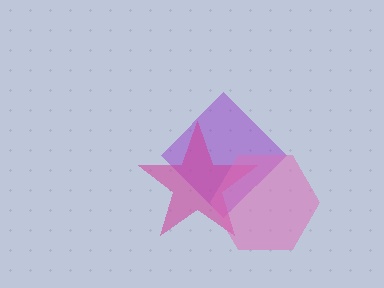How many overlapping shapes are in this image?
There are 3 overlapping shapes in the image.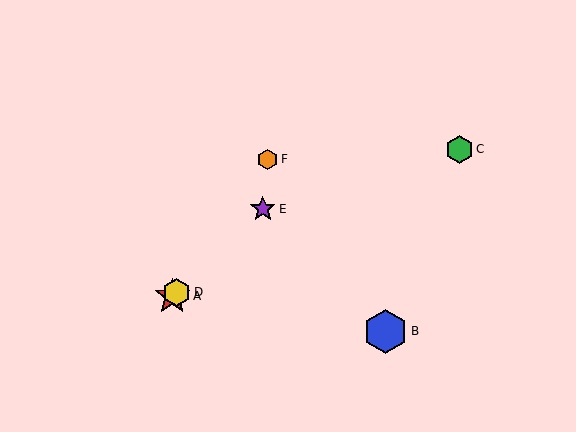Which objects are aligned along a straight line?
Objects A, D, E are aligned along a straight line.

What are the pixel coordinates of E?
Object E is at (263, 209).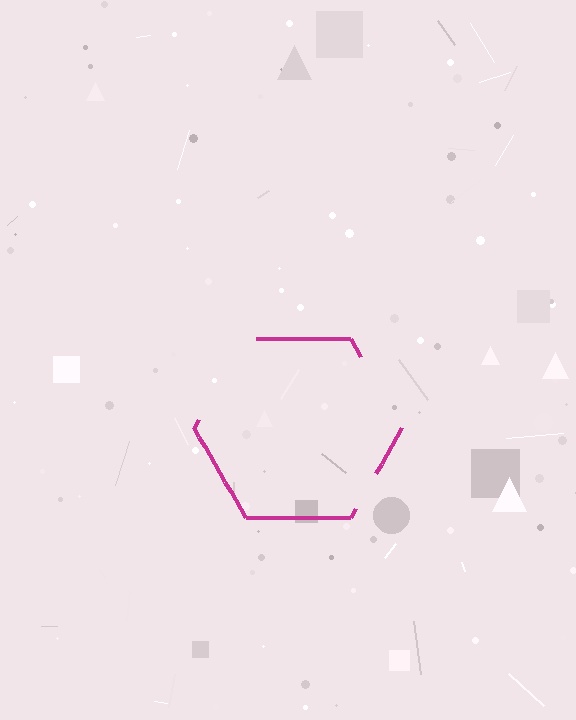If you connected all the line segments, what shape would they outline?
They would outline a hexagon.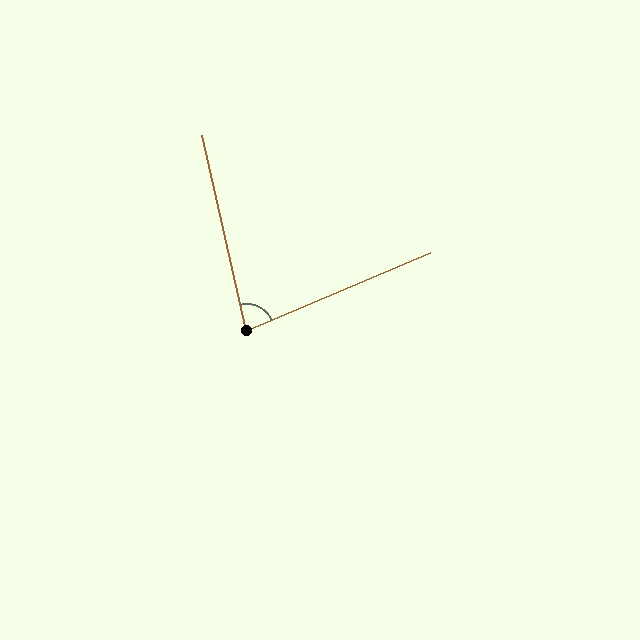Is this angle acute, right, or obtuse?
It is acute.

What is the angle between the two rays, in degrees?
Approximately 80 degrees.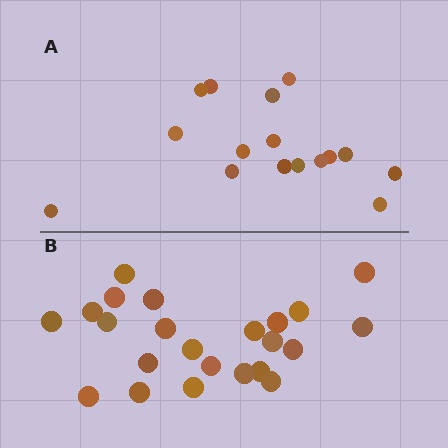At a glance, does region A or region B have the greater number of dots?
Region B (the bottom region) has more dots.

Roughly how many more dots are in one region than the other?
Region B has roughly 8 or so more dots than region A.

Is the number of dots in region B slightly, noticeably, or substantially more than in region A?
Region B has noticeably more, but not dramatically so. The ratio is roughly 1.4 to 1.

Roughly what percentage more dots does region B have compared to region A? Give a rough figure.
About 45% more.